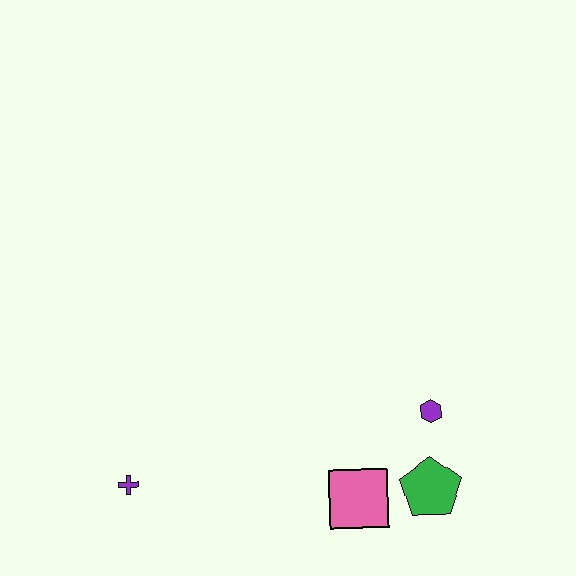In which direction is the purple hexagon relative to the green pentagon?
The purple hexagon is above the green pentagon.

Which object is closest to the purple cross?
The pink square is closest to the purple cross.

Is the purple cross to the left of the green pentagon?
Yes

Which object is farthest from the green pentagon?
The purple cross is farthest from the green pentagon.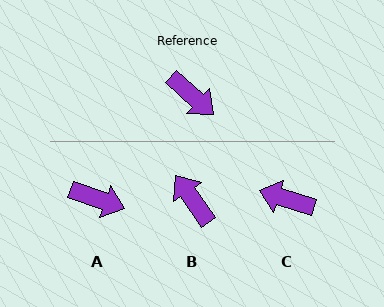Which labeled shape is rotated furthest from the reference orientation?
B, about 166 degrees away.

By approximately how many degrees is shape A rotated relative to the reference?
Approximately 22 degrees counter-clockwise.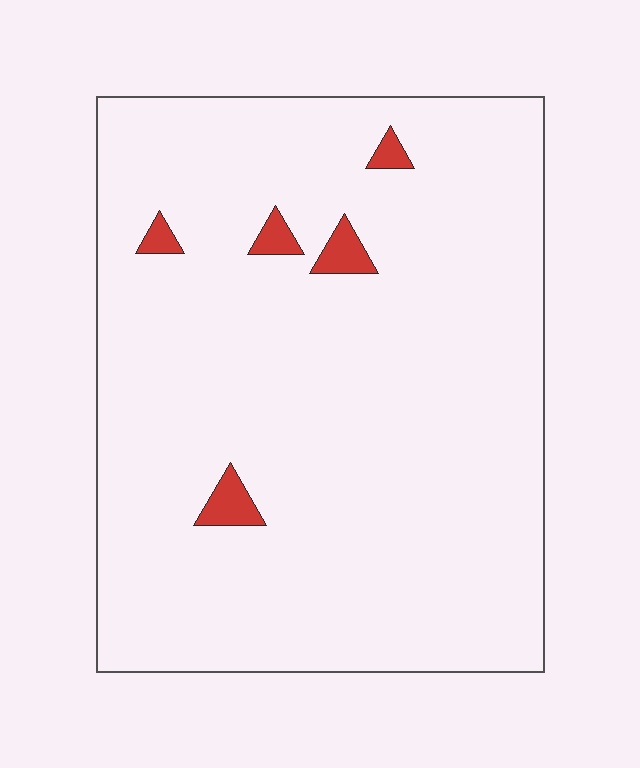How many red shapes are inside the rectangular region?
5.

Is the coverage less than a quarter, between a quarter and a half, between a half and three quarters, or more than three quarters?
Less than a quarter.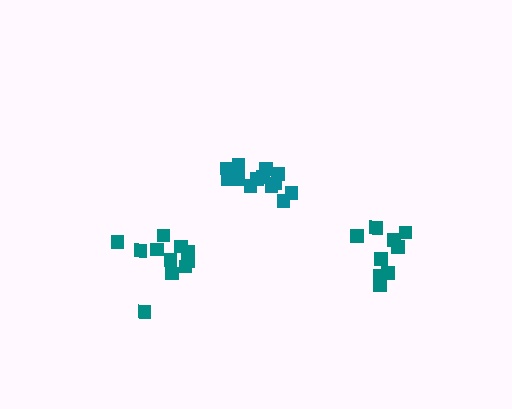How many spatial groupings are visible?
There are 3 spatial groupings.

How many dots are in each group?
Group 1: 11 dots, Group 2: 9 dots, Group 3: 13 dots (33 total).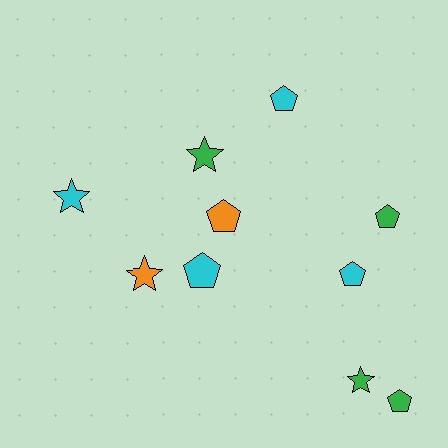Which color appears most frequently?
Cyan, with 4 objects.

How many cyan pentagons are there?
There are 3 cyan pentagons.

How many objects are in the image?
There are 10 objects.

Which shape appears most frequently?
Pentagon, with 6 objects.